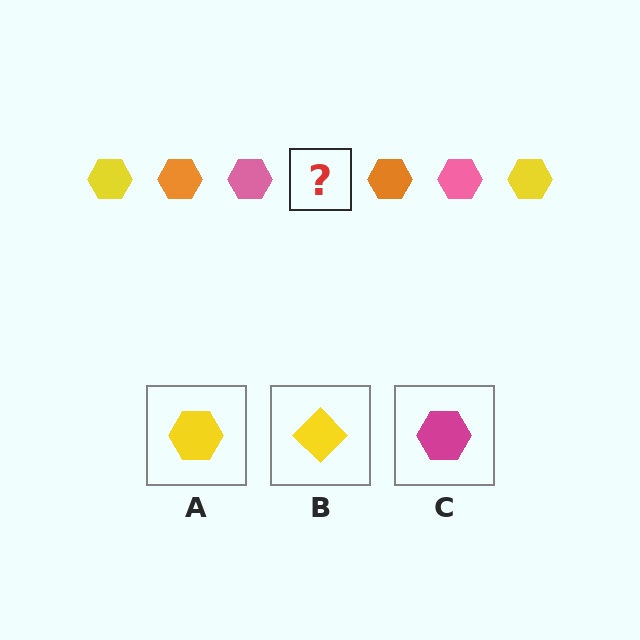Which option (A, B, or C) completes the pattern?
A.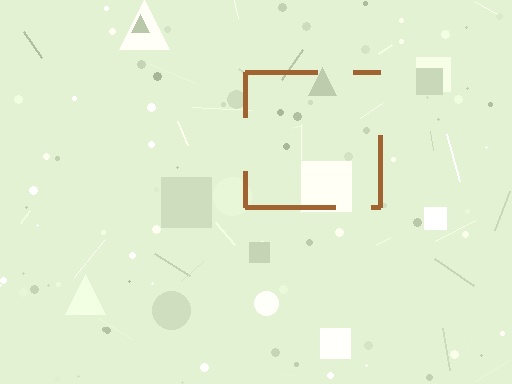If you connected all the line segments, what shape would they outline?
They would outline a square.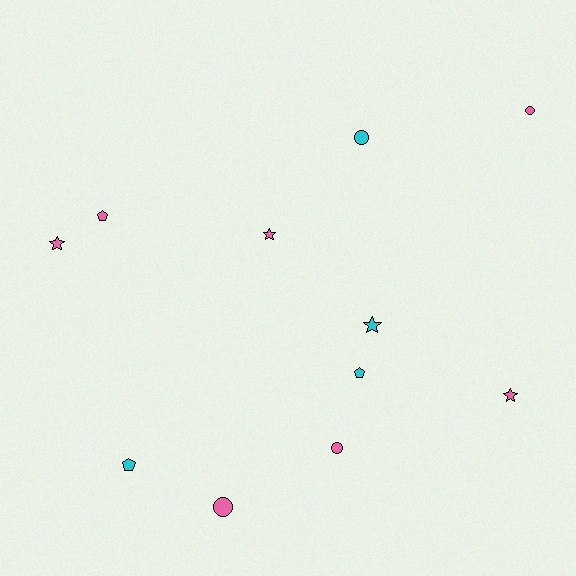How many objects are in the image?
There are 11 objects.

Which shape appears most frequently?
Star, with 4 objects.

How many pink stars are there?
There are 3 pink stars.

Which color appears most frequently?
Pink, with 7 objects.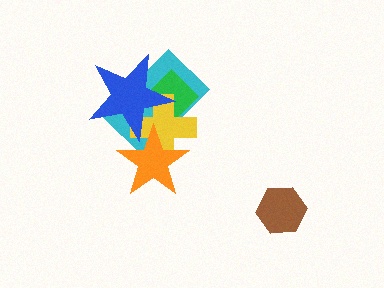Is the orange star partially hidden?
Yes, it is partially covered by another shape.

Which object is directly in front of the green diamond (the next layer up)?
The yellow cross is directly in front of the green diamond.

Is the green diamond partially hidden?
Yes, it is partially covered by another shape.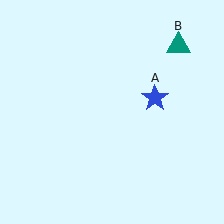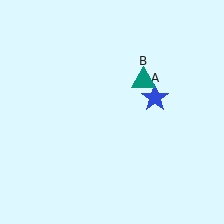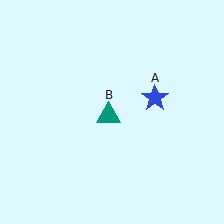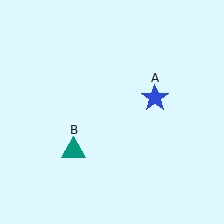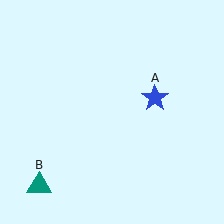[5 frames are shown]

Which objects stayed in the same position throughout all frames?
Blue star (object A) remained stationary.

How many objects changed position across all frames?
1 object changed position: teal triangle (object B).